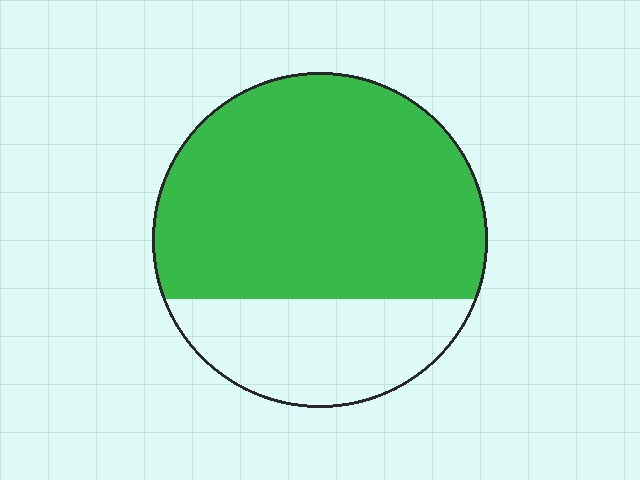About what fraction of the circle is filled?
About three quarters (3/4).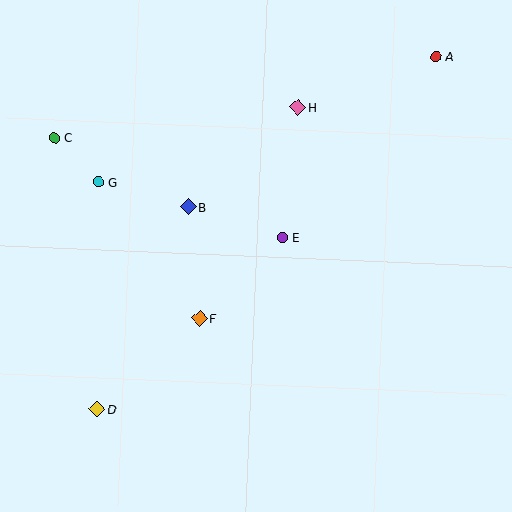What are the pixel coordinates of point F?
Point F is at (200, 319).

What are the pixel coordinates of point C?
Point C is at (54, 138).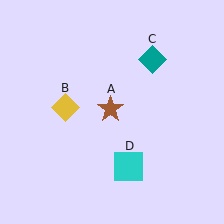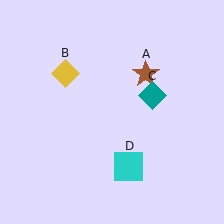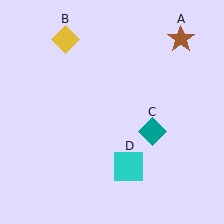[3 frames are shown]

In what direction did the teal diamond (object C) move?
The teal diamond (object C) moved down.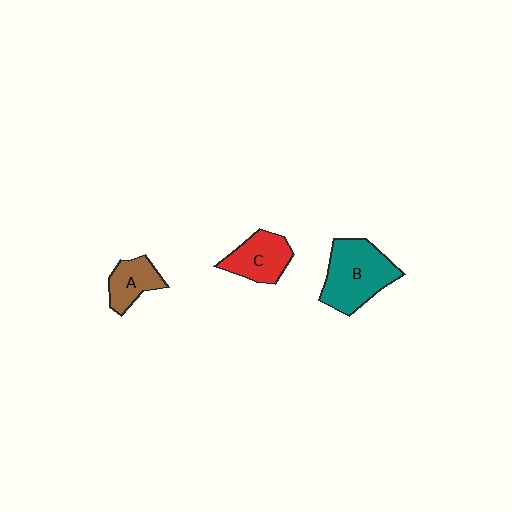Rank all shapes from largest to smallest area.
From largest to smallest: B (teal), C (red), A (brown).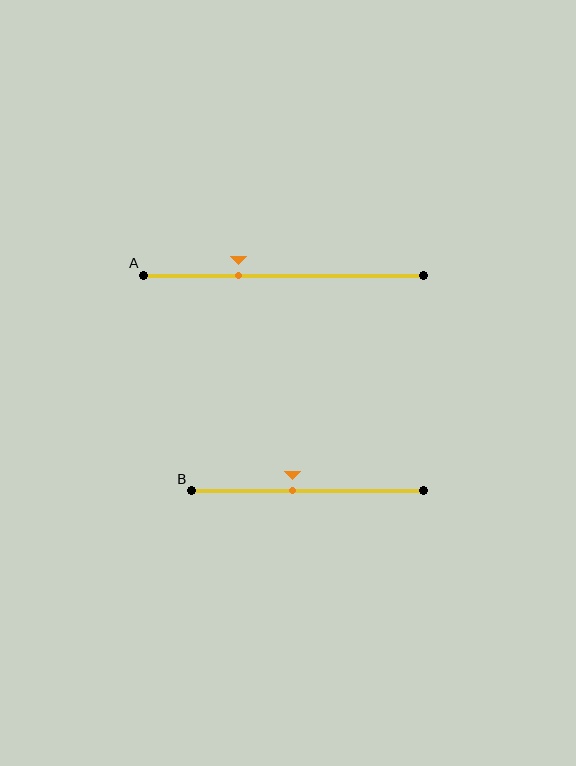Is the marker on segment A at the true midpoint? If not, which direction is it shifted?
No, the marker on segment A is shifted to the left by about 16% of the segment length.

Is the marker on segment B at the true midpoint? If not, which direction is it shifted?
No, the marker on segment B is shifted to the left by about 6% of the segment length.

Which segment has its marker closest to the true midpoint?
Segment B has its marker closest to the true midpoint.